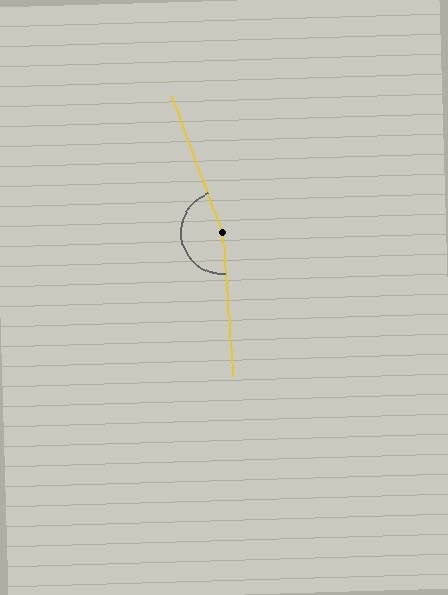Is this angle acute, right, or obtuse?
It is obtuse.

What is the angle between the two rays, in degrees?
Approximately 164 degrees.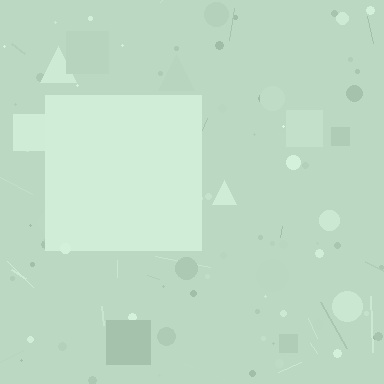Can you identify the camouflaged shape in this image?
The camouflaged shape is a square.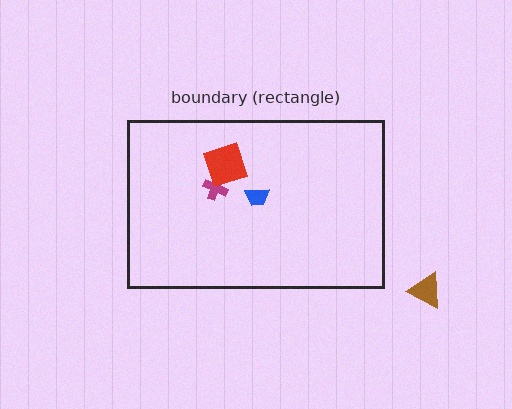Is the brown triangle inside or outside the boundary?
Outside.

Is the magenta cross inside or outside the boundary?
Inside.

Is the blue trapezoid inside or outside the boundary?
Inside.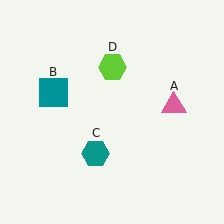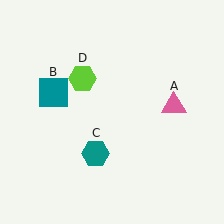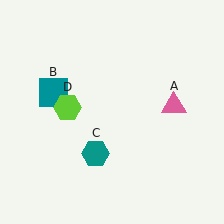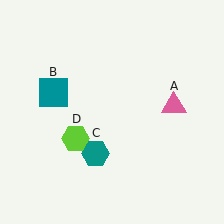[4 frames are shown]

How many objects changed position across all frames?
1 object changed position: lime hexagon (object D).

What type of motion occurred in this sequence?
The lime hexagon (object D) rotated counterclockwise around the center of the scene.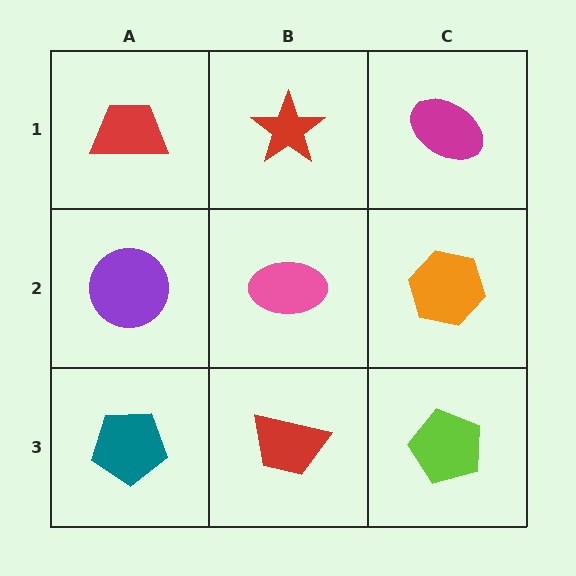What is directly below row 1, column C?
An orange hexagon.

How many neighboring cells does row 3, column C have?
2.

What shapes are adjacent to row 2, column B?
A red star (row 1, column B), a red trapezoid (row 3, column B), a purple circle (row 2, column A), an orange hexagon (row 2, column C).